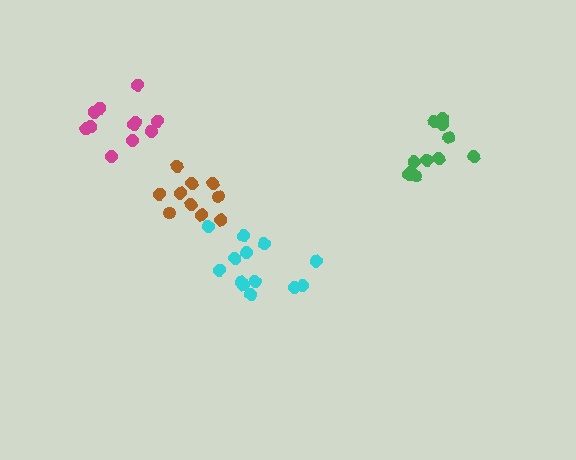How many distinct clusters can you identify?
There are 4 distinct clusters.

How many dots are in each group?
Group 1: 11 dots, Group 2: 11 dots, Group 3: 10 dots, Group 4: 13 dots (45 total).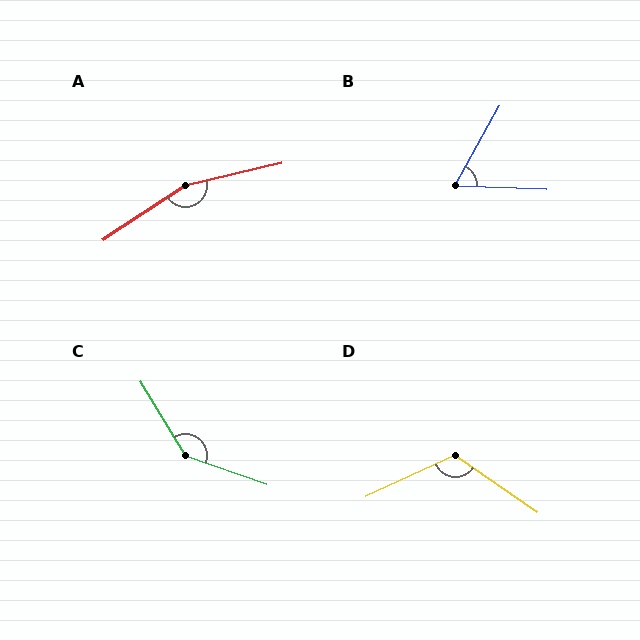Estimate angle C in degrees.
Approximately 140 degrees.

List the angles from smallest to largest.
B (63°), D (121°), C (140°), A (160°).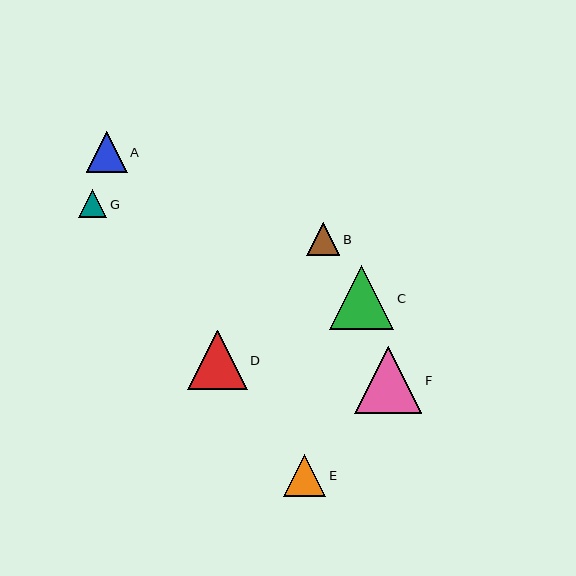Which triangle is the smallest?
Triangle G is the smallest with a size of approximately 28 pixels.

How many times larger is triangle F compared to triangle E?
Triangle F is approximately 1.6 times the size of triangle E.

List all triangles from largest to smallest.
From largest to smallest: F, C, D, E, A, B, G.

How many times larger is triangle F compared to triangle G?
Triangle F is approximately 2.4 times the size of triangle G.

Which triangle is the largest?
Triangle F is the largest with a size of approximately 67 pixels.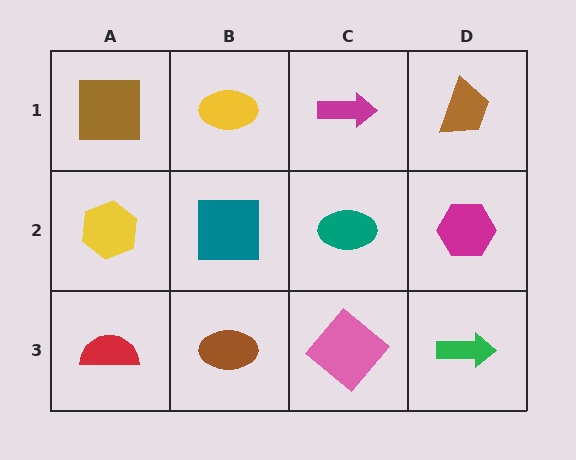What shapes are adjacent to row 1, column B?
A teal square (row 2, column B), a brown square (row 1, column A), a magenta arrow (row 1, column C).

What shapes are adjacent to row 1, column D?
A magenta hexagon (row 2, column D), a magenta arrow (row 1, column C).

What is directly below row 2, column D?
A green arrow.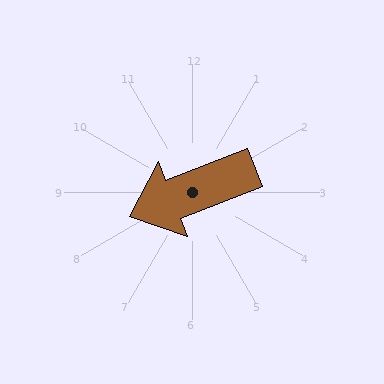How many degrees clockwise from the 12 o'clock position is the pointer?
Approximately 249 degrees.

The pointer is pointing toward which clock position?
Roughly 8 o'clock.